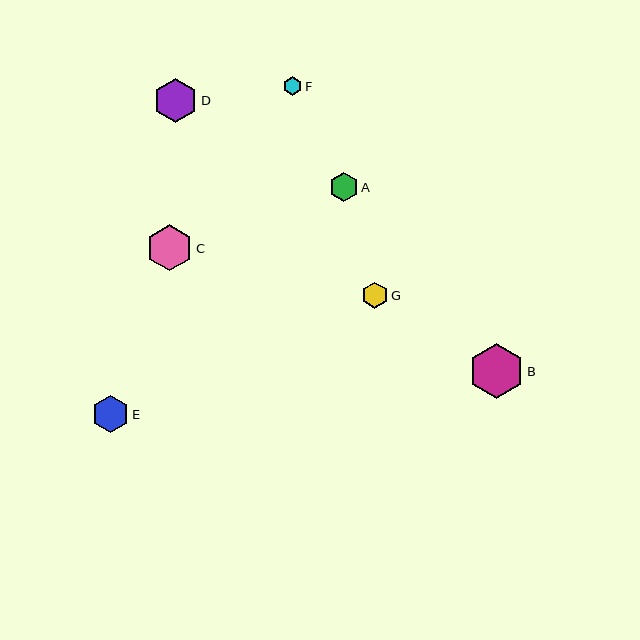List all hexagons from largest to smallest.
From largest to smallest: B, C, D, E, A, G, F.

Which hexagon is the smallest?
Hexagon F is the smallest with a size of approximately 18 pixels.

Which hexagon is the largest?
Hexagon B is the largest with a size of approximately 55 pixels.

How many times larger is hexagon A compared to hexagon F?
Hexagon A is approximately 1.6 times the size of hexagon F.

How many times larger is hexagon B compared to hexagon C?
Hexagon B is approximately 1.2 times the size of hexagon C.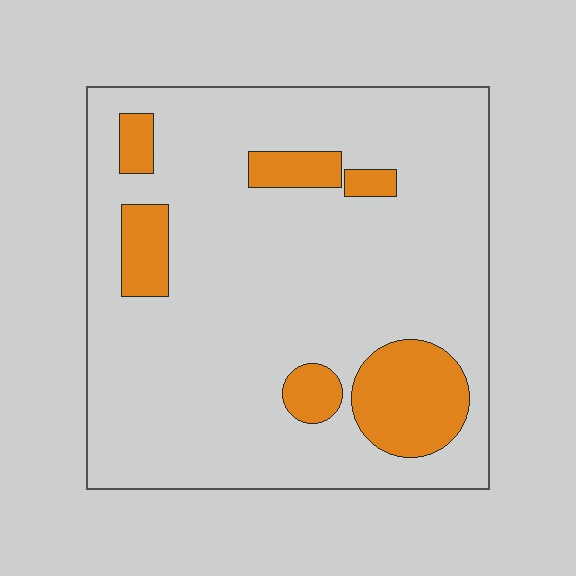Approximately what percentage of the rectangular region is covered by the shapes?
Approximately 15%.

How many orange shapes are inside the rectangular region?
6.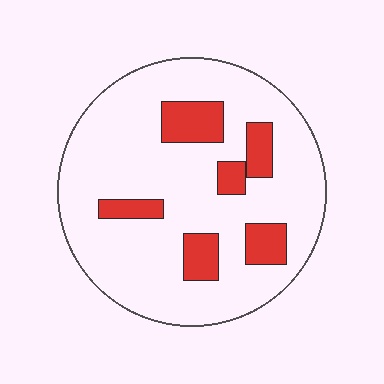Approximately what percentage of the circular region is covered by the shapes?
Approximately 15%.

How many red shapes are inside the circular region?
6.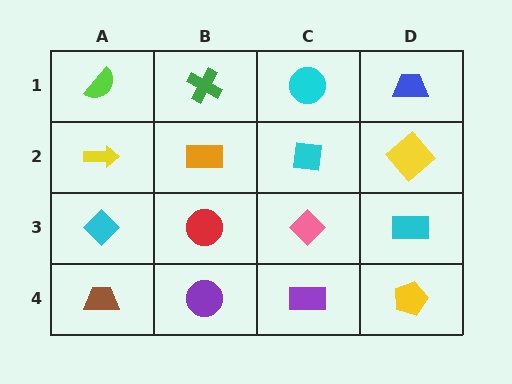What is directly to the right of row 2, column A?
An orange rectangle.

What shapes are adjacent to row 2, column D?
A blue trapezoid (row 1, column D), a cyan rectangle (row 3, column D), a cyan square (row 2, column C).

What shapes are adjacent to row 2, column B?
A green cross (row 1, column B), a red circle (row 3, column B), a yellow arrow (row 2, column A), a cyan square (row 2, column C).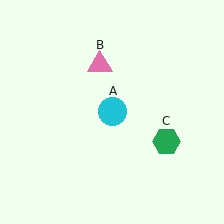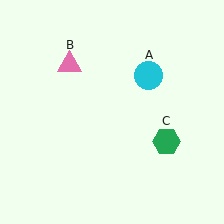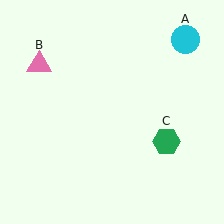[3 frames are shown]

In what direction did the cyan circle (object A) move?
The cyan circle (object A) moved up and to the right.